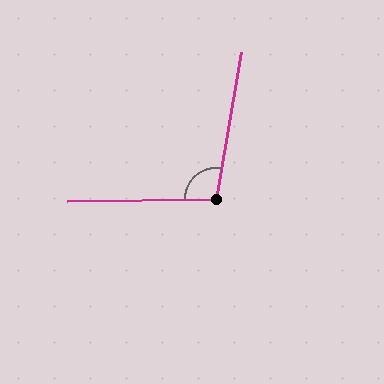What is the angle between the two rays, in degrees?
Approximately 101 degrees.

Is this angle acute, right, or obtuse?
It is obtuse.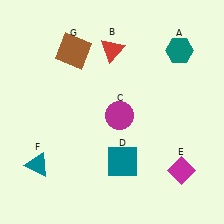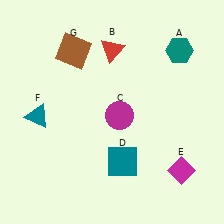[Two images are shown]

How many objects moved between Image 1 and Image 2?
1 object moved between the two images.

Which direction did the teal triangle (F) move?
The teal triangle (F) moved up.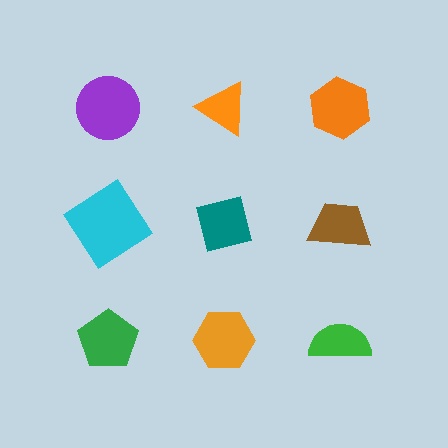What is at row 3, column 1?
A green pentagon.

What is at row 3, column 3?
A green semicircle.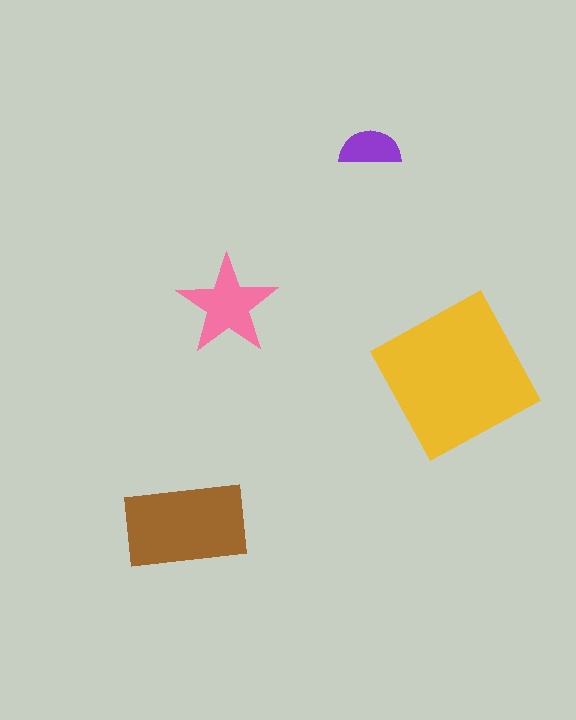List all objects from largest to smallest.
The yellow square, the brown rectangle, the pink star, the purple semicircle.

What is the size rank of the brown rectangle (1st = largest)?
2nd.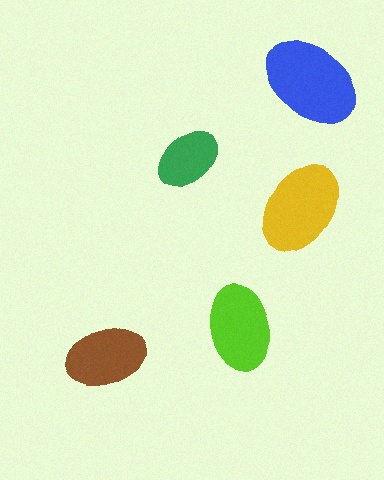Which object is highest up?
The blue ellipse is topmost.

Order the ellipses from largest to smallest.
the blue one, the yellow one, the lime one, the brown one, the green one.